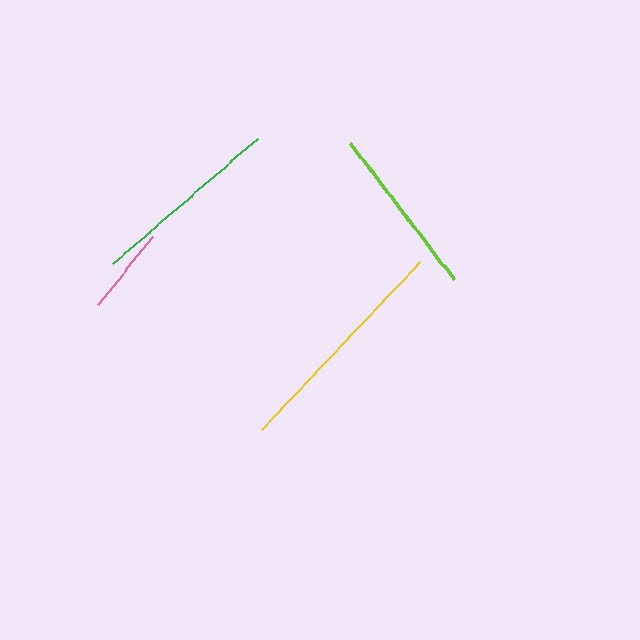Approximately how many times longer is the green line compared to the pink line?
The green line is approximately 2.2 times the length of the pink line.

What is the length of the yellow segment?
The yellow segment is approximately 230 pixels long.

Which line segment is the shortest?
The pink line is the shortest at approximately 88 pixels.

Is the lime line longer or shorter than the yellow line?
The yellow line is longer than the lime line.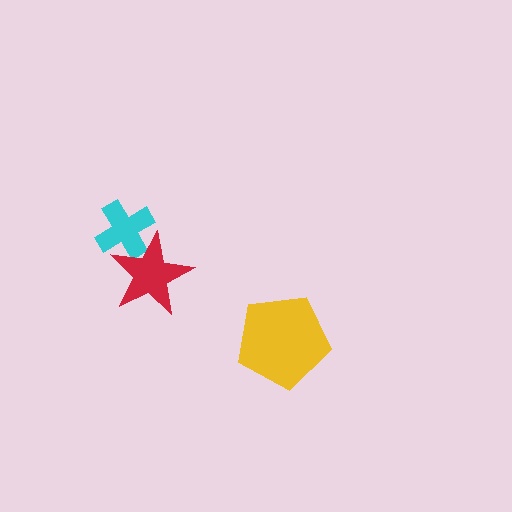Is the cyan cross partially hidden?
Yes, it is partially covered by another shape.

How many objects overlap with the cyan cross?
1 object overlaps with the cyan cross.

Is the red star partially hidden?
No, no other shape covers it.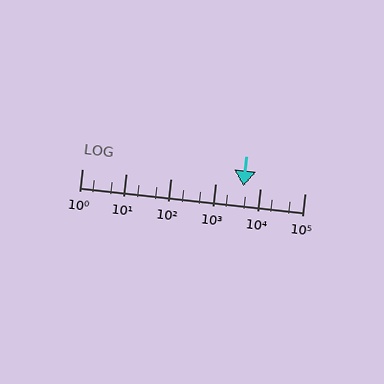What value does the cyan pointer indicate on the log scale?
The pointer indicates approximately 4200.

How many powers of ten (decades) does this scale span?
The scale spans 5 decades, from 1 to 100000.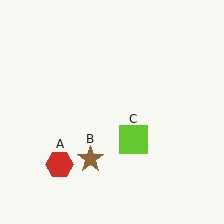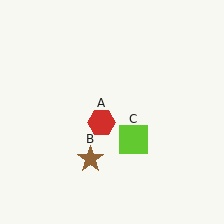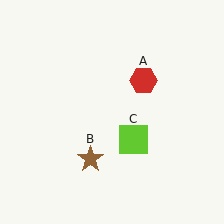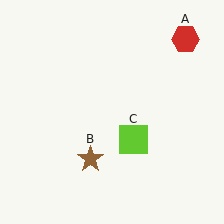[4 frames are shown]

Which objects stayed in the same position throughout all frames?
Brown star (object B) and lime square (object C) remained stationary.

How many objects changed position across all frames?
1 object changed position: red hexagon (object A).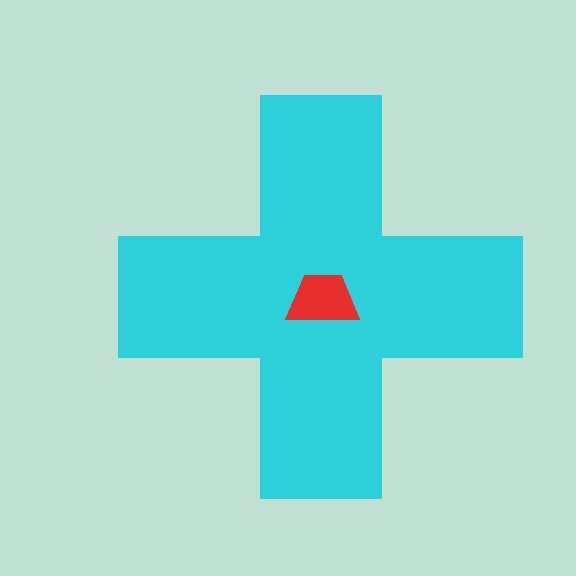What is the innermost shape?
The red trapezoid.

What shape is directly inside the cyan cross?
The red trapezoid.